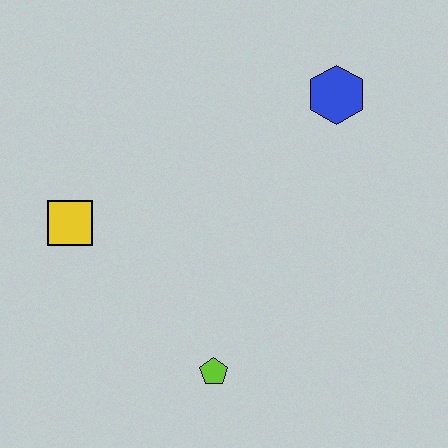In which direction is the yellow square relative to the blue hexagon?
The yellow square is to the left of the blue hexagon.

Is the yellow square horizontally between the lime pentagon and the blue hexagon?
No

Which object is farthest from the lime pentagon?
The blue hexagon is farthest from the lime pentagon.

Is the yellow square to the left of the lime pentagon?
Yes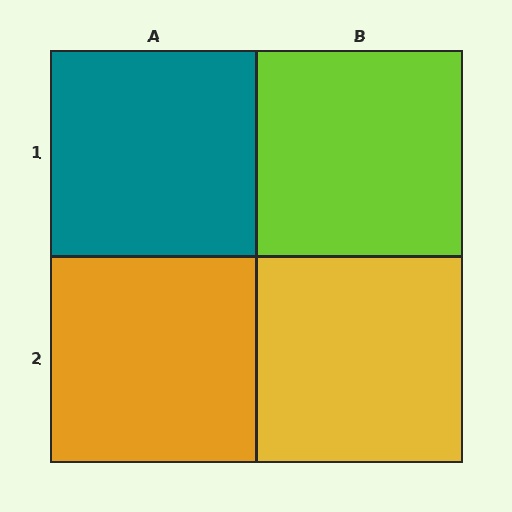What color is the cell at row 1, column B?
Lime.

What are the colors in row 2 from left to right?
Orange, yellow.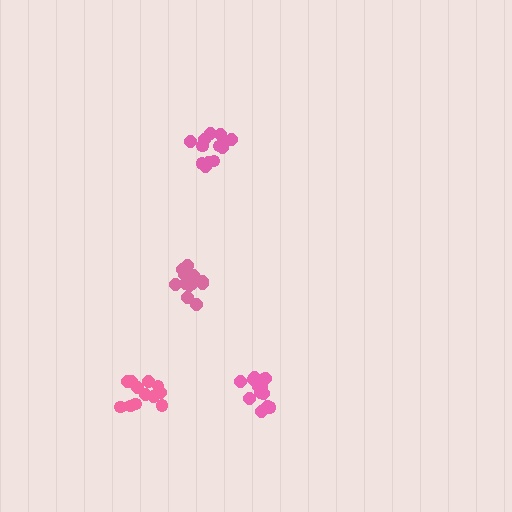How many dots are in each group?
Group 1: 13 dots, Group 2: 12 dots, Group 3: 13 dots, Group 4: 13 dots (51 total).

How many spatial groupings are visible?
There are 4 spatial groupings.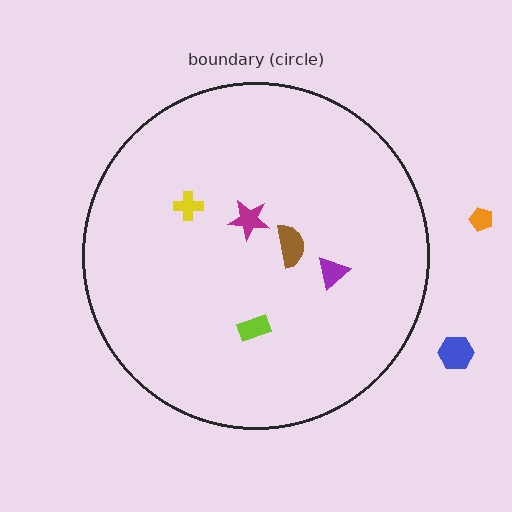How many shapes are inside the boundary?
5 inside, 2 outside.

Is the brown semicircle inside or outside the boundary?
Inside.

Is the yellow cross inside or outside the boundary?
Inside.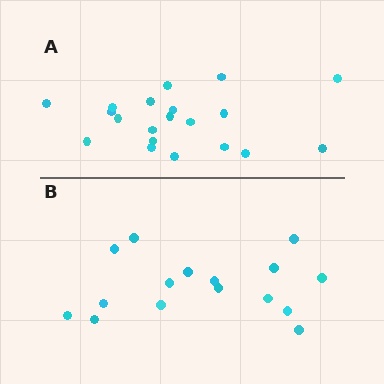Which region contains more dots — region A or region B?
Region A (the top region) has more dots.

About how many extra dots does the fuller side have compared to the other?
Region A has about 4 more dots than region B.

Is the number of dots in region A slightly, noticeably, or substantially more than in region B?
Region A has noticeably more, but not dramatically so. The ratio is roughly 1.2 to 1.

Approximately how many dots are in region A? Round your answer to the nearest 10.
About 20 dots.